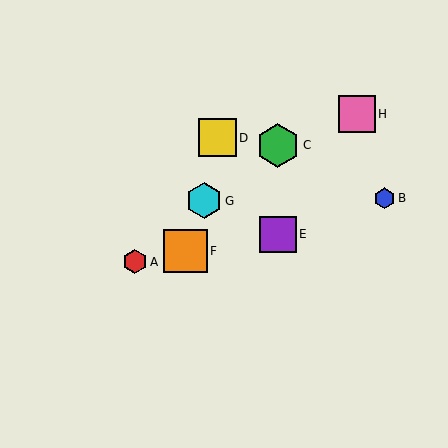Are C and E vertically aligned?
Yes, both are at x≈278.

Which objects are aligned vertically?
Objects C, E are aligned vertically.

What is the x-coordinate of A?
Object A is at x≈135.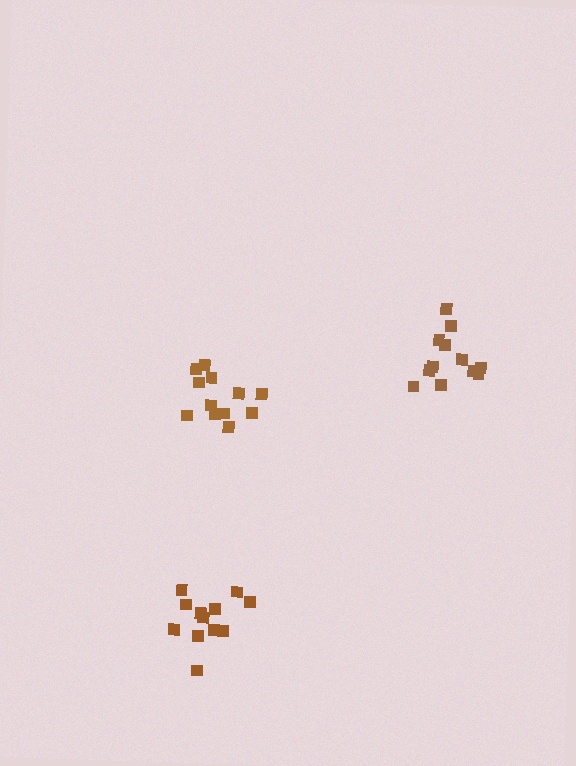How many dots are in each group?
Group 1: 12 dots, Group 2: 12 dots, Group 3: 12 dots (36 total).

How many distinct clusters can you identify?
There are 3 distinct clusters.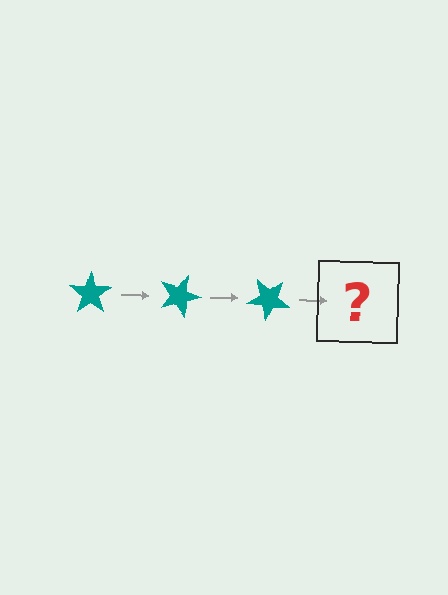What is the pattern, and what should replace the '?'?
The pattern is that the star rotates 20 degrees each step. The '?' should be a teal star rotated 60 degrees.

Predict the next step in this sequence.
The next step is a teal star rotated 60 degrees.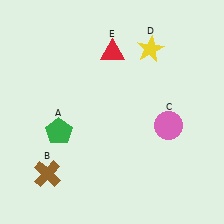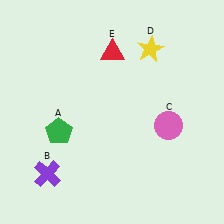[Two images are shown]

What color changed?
The cross (B) changed from brown in Image 1 to purple in Image 2.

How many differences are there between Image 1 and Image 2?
There is 1 difference between the two images.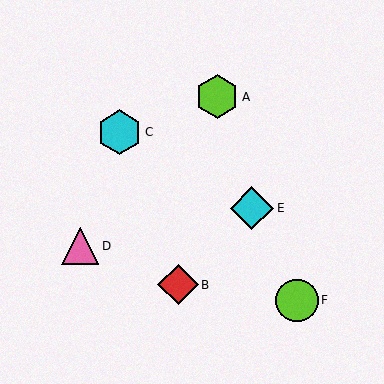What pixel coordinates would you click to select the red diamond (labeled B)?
Click at (178, 285) to select the red diamond B.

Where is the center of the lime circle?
The center of the lime circle is at (297, 300).